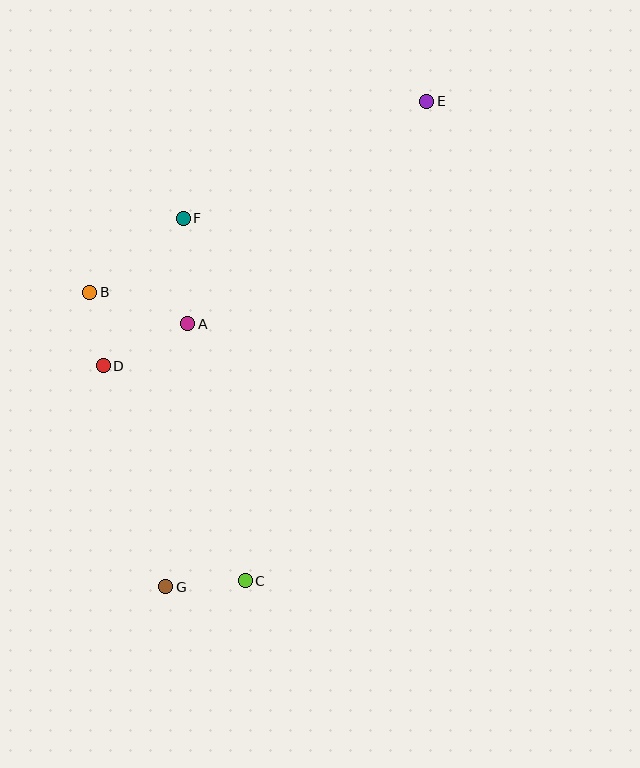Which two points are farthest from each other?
Points E and G are farthest from each other.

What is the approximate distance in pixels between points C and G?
The distance between C and G is approximately 79 pixels.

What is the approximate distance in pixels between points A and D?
The distance between A and D is approximately 94 pixels.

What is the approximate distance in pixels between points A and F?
The distance between A and F is approximately 106 pixels.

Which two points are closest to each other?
Points B and D are closest to each other.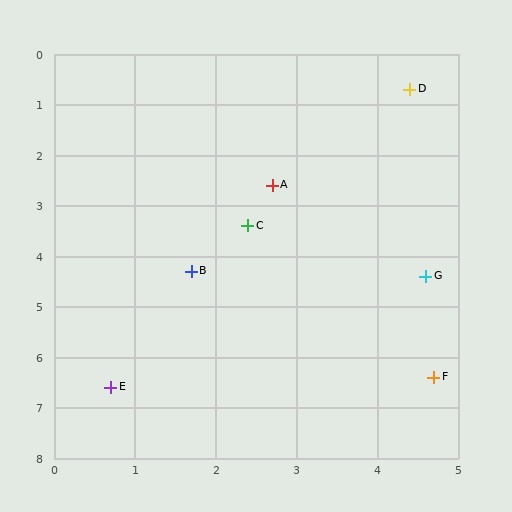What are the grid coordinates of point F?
Point F is at approximately (4.7, 6.4).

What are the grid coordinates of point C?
Point C is at approximately (2.4, 3.4).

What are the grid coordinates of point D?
Point D is at approximately (4.4, 0.7).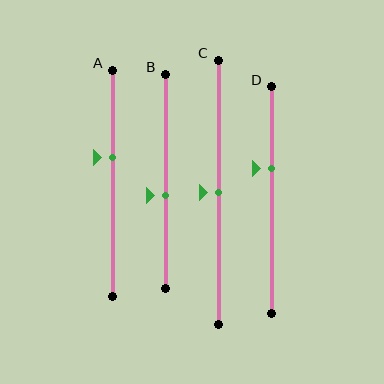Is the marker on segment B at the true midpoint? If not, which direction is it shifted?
No, the marker on segment B is shifted downward by about 7% of the segment length.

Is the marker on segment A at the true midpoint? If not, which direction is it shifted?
No, the marker on segment A is shifted upward by about 11% of the segment length.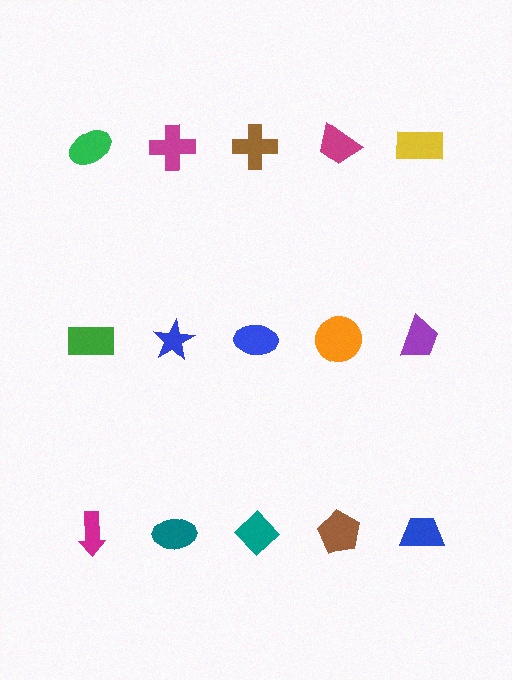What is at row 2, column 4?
An orange circle.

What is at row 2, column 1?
A green rectangle.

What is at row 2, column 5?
A purple trapezoid.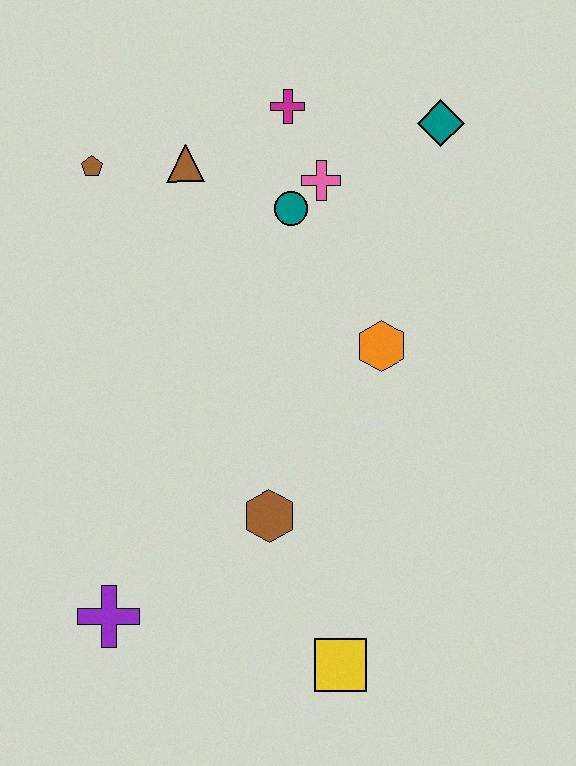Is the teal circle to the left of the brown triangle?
No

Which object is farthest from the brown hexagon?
The teal diamond is farthest from the brown hexagon.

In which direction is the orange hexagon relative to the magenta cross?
The orange hexagon is below the magenta cross.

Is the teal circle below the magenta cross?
Yes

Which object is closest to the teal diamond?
The pink cross is closest to the teal diamond.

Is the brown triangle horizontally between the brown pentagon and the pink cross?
Yes